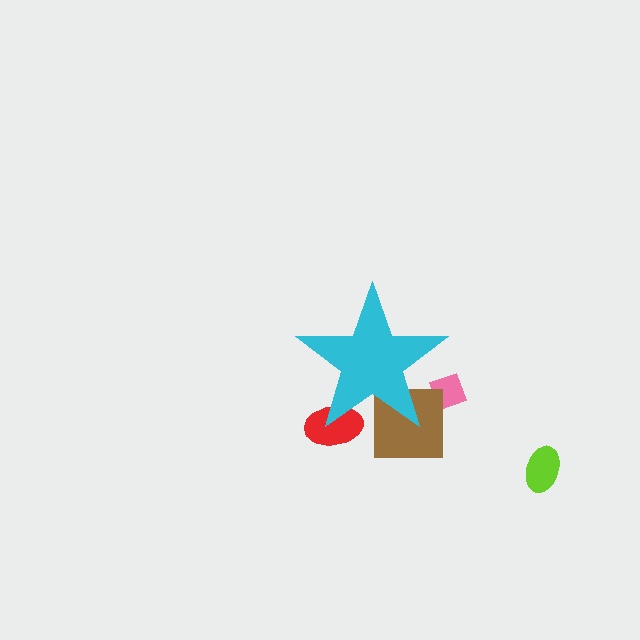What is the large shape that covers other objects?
A cyan star.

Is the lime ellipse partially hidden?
No, the lime ellipse is fully visible.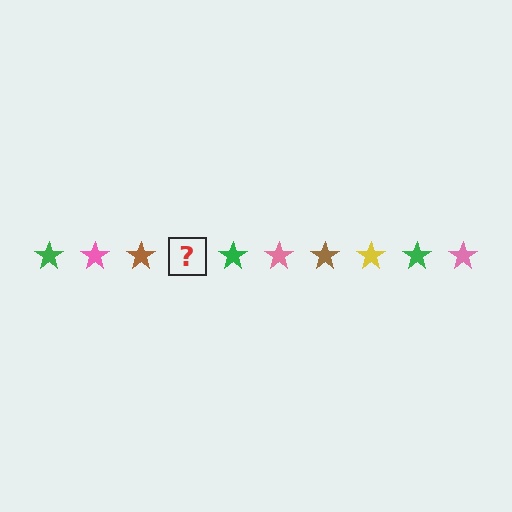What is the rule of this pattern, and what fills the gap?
The rule is that the pattern cycles through green, pink, brown, yellow stars. The gap should be filled with a yellow star.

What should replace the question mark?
The question mark should be replaced with a yellow star.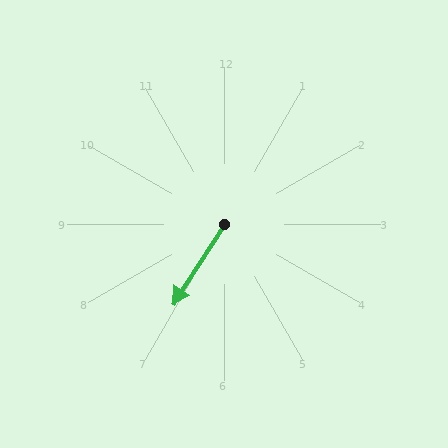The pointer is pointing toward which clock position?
Roughly 7 o'clock.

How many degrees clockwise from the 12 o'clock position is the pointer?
Approximately 213 degrees.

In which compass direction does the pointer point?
Southwest.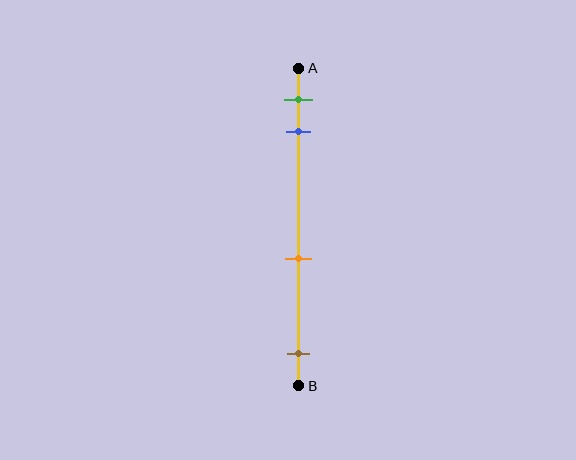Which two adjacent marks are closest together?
The green and blue marks are the closest adjacent pair.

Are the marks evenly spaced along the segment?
No, the marks are not evenly spaced.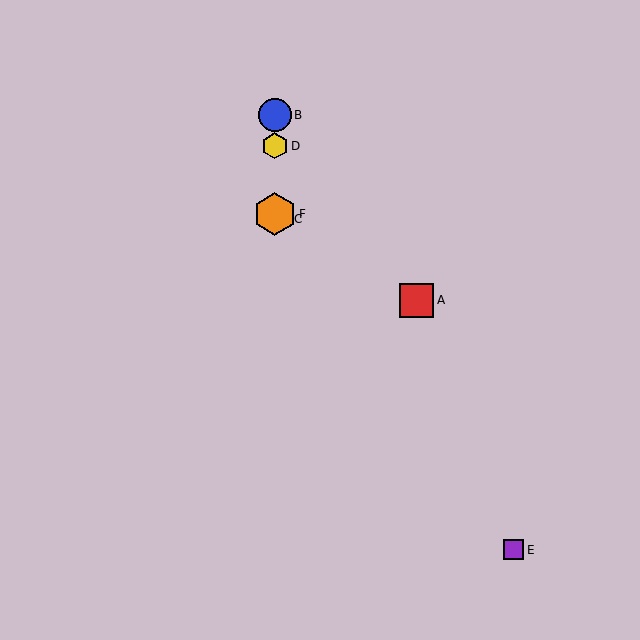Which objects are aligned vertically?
Objects B, C, D, F are aligned vertically.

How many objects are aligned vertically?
4 objects (B, C, D, F) are aligned vertically.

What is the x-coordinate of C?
Object C is at x≈275.